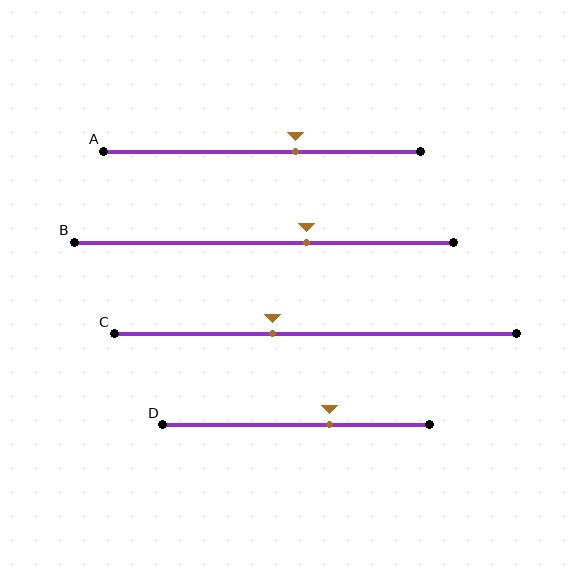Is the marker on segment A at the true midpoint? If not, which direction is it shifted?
No, the marker on segment A is shifted to the right by about 11% of the segment length.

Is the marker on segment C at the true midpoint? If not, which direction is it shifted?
No, the marker on segment C is shifted to the left by about 11% of the segment length.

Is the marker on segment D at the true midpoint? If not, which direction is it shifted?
No, the marker on segment D is shifted to the right by about 13% of the segment length.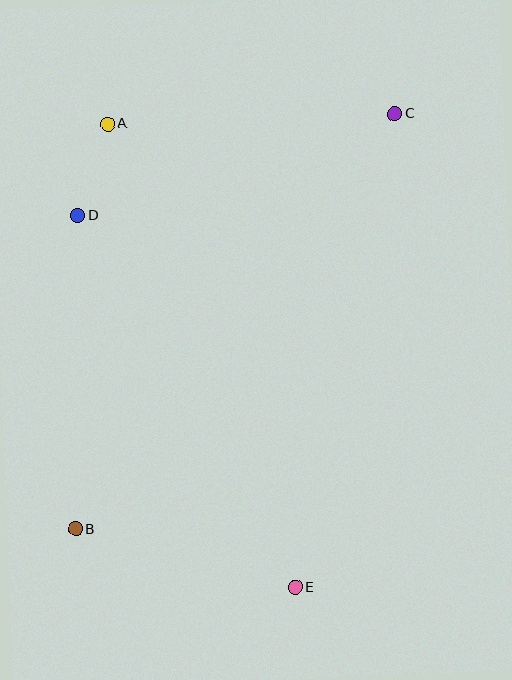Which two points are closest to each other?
Points A and D are closest to each other.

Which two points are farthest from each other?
Points B and C are farthest from each other.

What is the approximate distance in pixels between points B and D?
The distance between B and D is approximately 313 pixels.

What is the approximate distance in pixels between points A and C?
The distance between A and C is approximately 287 pixels.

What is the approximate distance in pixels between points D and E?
The distance between D and E is approximately 430 pixels.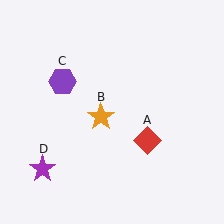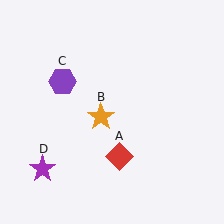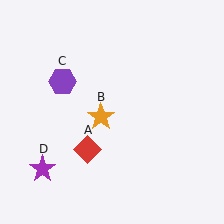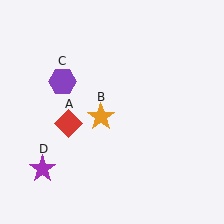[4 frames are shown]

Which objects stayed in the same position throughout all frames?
Orange star (object B) and purple hexagon (object C) and purple star (object D) remained stationary.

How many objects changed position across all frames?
1 object changed position: red diamond (object A).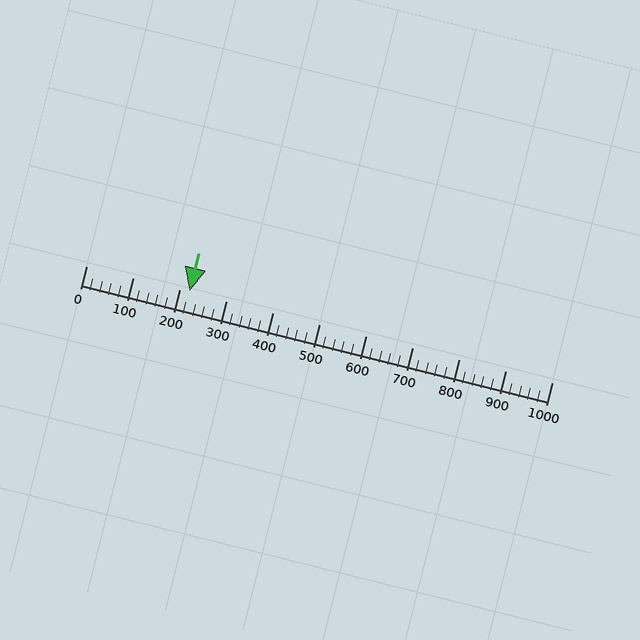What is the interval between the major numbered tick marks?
The major tick marks are spaced 100 units apart.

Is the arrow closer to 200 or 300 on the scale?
The arrow is closer to 200.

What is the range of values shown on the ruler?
The ruler shows values from 0 to 1000.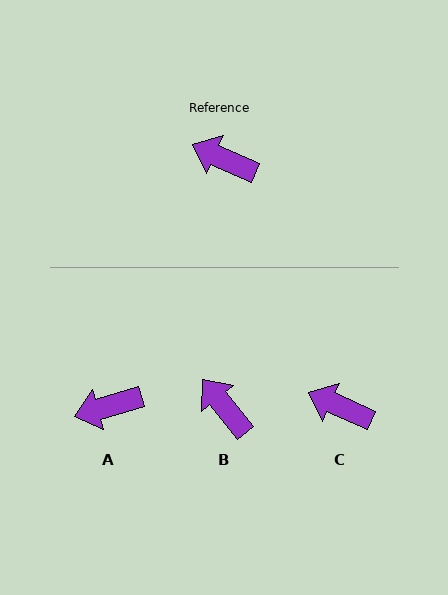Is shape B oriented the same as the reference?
No, it is off by about 27 degrees.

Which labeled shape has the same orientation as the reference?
C.